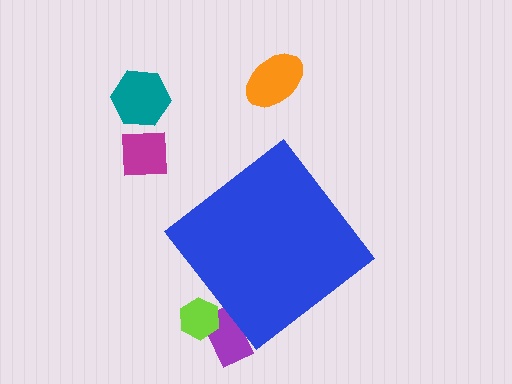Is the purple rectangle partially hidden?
Yes, the purple rectangle is partially hidden behind the blue diamond.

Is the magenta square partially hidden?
No, the magenta square is fully visible.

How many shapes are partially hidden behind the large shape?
2 shapes are partially hidden.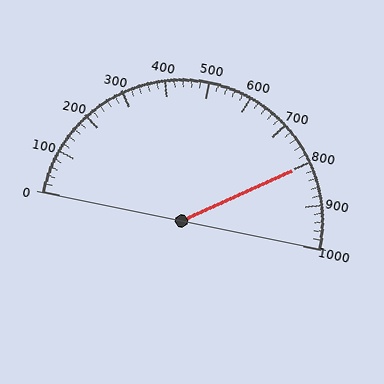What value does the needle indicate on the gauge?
The needle indicates approximately 800.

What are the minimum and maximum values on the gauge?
The gauge ranges from 0 to 1000.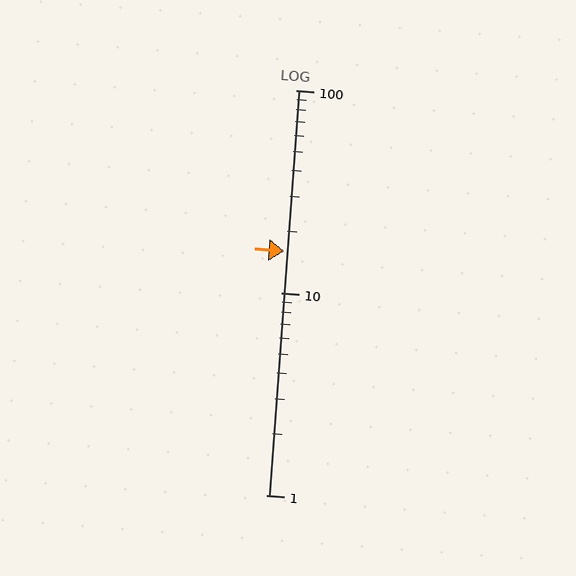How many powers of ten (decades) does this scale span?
The scale spans 2 decades, from 1 to 100.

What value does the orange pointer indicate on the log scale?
The pointer indicates approximately 16.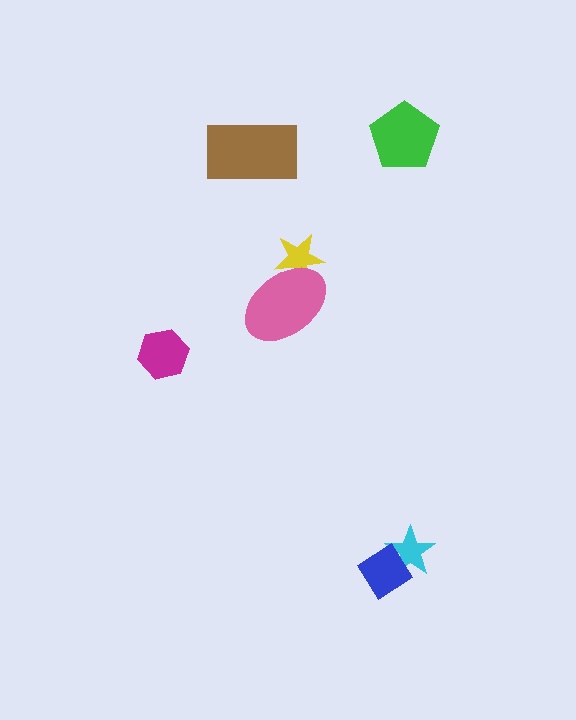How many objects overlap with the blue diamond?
1 object overlaps with the blue diamond.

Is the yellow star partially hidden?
Yes, it is partially covered by another shape.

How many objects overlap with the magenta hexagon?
0 objects overlap with the magenta hexagon.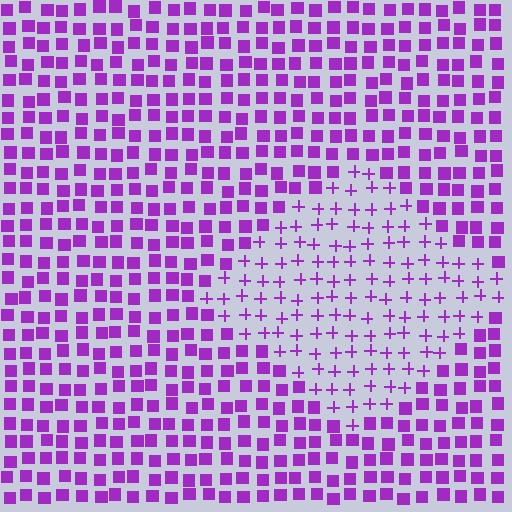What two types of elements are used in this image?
The image uses plus signs inside the diamond region and squares outside it.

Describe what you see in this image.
The image is filled with small purple elements arranged in a uniform grid. A diamond-shaped region contains plus signs, while the surrounding area contains squares. The boundary is defined purely by the change in element shape.